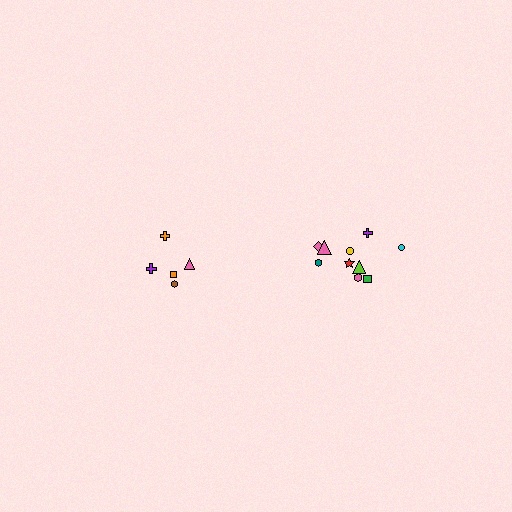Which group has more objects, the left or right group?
The right group.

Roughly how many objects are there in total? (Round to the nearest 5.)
Roughly 15 objects in total.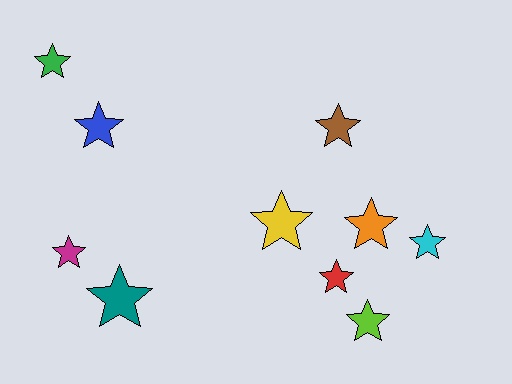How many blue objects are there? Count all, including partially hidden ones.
There is 1 blue object.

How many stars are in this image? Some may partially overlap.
There are 10 stars.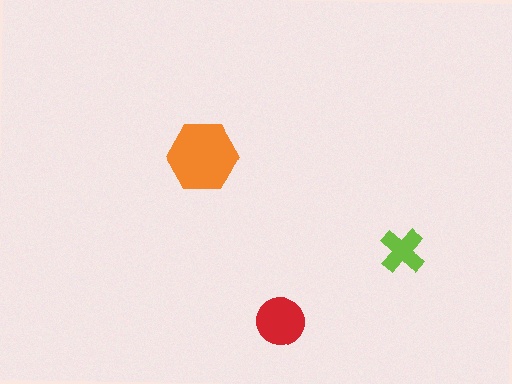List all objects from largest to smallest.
The orange hexagon, the red circle, the lime cross.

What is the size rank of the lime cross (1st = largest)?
3rd.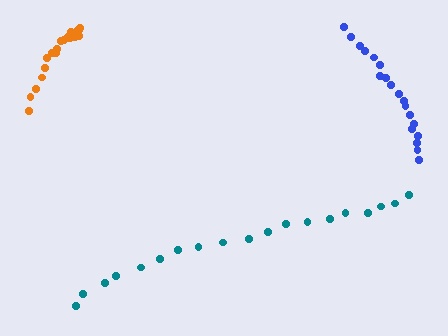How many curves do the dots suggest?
There are 3 distinct paths.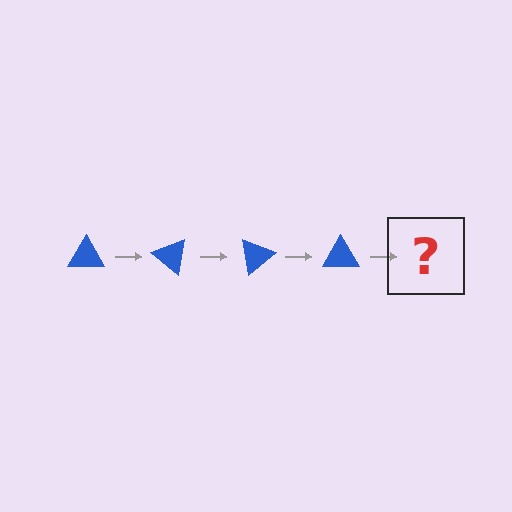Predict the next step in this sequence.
The next step is a blue triangle rotated 160 degrees.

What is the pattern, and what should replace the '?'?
The pattern is that the triangle rotates 40 degrees each step. The '?' should be a blue triangle rotated 160 degrees.